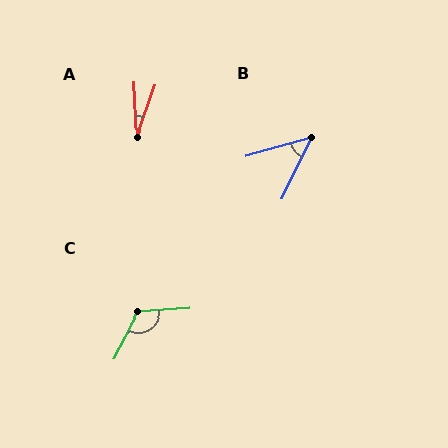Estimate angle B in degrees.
Approximately 49 degrees.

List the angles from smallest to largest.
A (22°), B (49°), C (122°).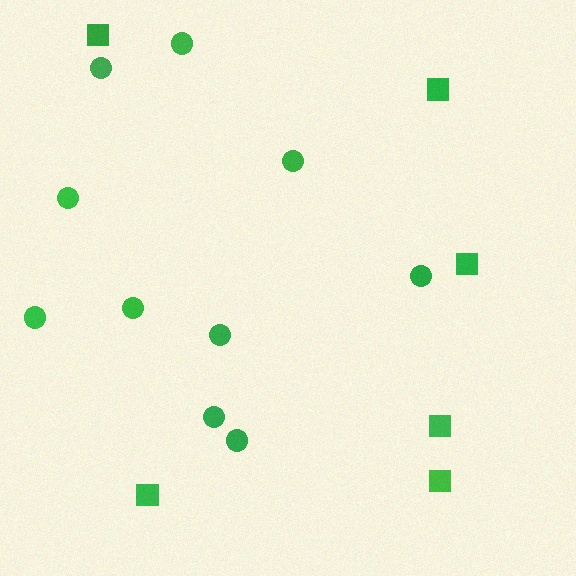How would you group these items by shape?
There are 2 groups: one group of squares (6) and one group of circles (10).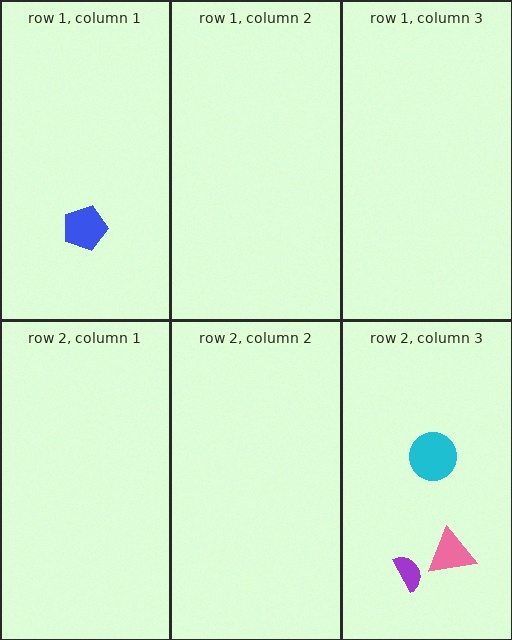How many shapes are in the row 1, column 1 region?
1.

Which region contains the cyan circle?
The row 2, column 3 region.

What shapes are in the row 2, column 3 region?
The cyan circle, the pink triangle, the purple semicircle.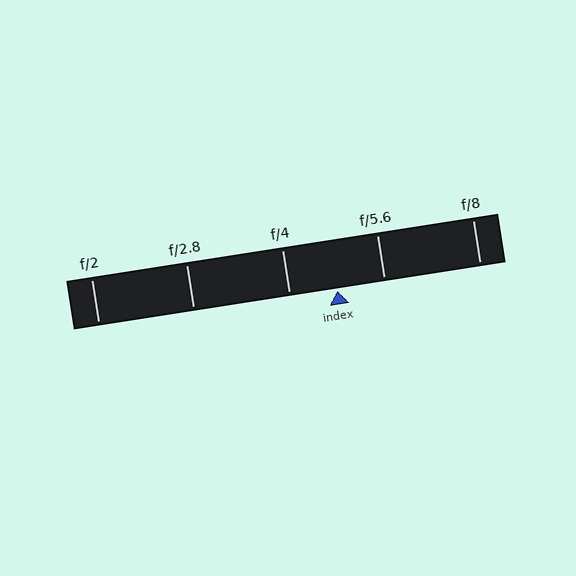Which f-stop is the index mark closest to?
The index mark is closest to f/5.6.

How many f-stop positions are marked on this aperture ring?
There are 5 f-stop positions marked.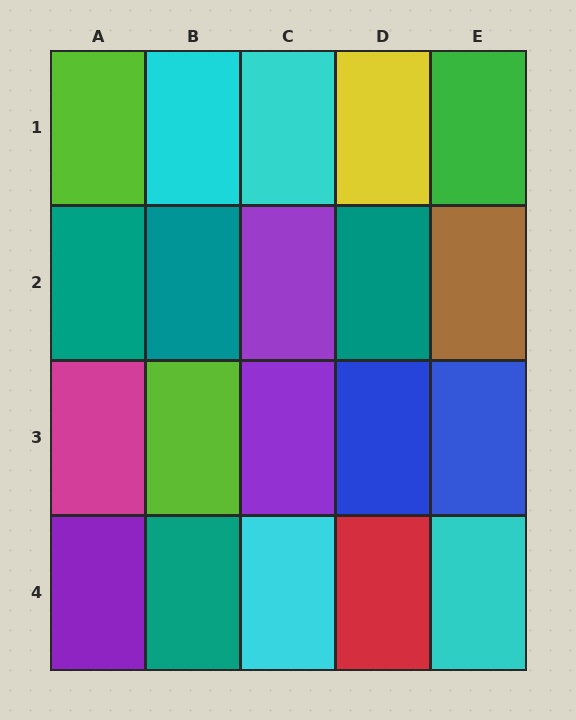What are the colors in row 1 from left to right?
Lime, cyan, cyan, yellow, green.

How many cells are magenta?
1 cell is magenta.